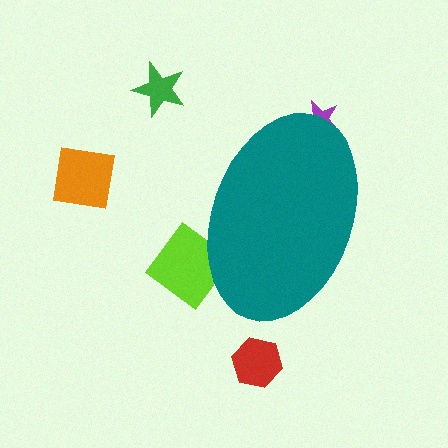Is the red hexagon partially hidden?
No, the red hexagon is fully visible.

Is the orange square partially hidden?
No, the orange square is fully visible.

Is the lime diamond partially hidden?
Yes, the lime diamond is partially hidden behind the teal ellipse.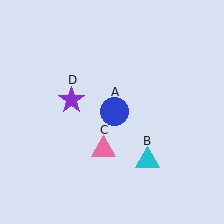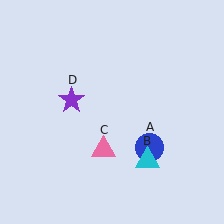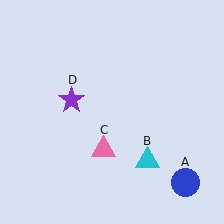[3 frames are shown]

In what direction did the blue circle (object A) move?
The blue circle (object A) moved down and to the right.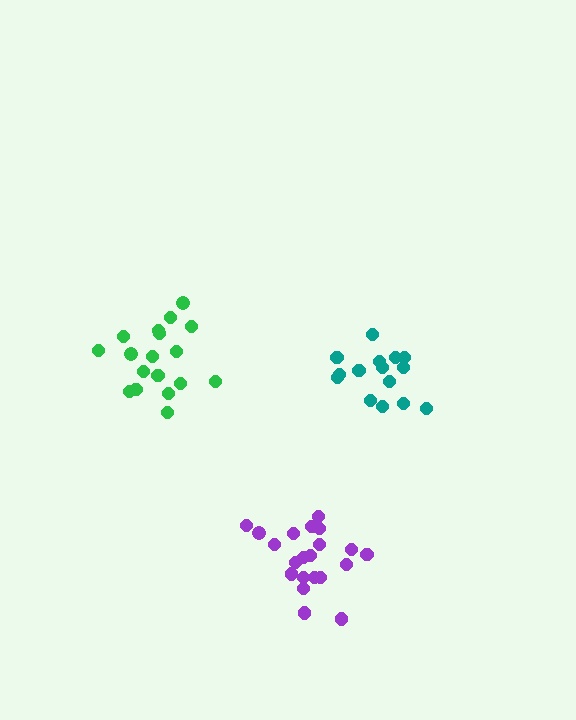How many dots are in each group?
Group 1: 16 dots, Group 2: 18 dots, Group 3: 21 dots (55 total).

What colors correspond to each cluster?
The clusters are colored: teal, green, purple.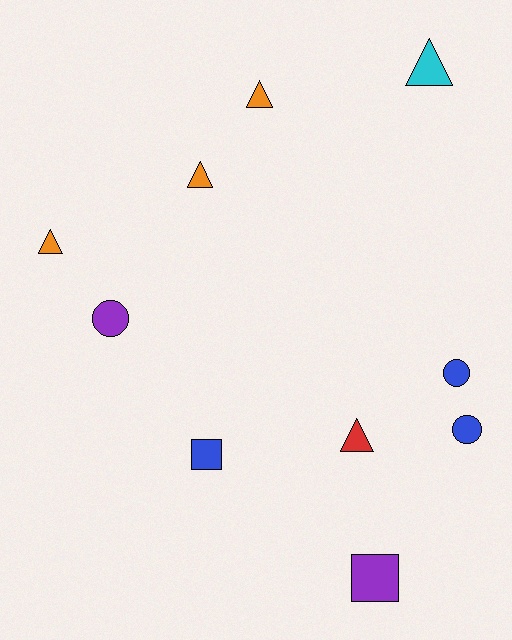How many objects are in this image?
There are 10 objects.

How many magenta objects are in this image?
There are no magenta objects.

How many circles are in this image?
There are 3 circles.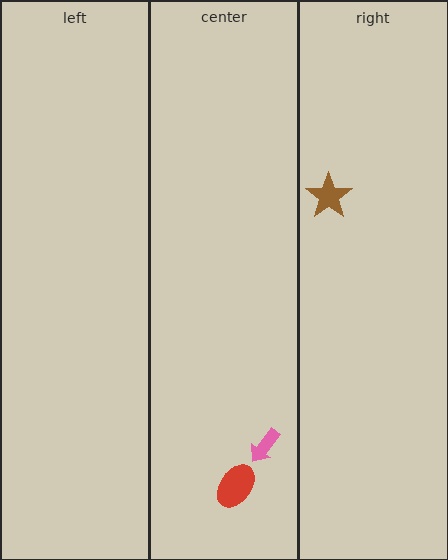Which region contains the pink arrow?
The center region.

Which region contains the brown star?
The right region.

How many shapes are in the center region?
2.